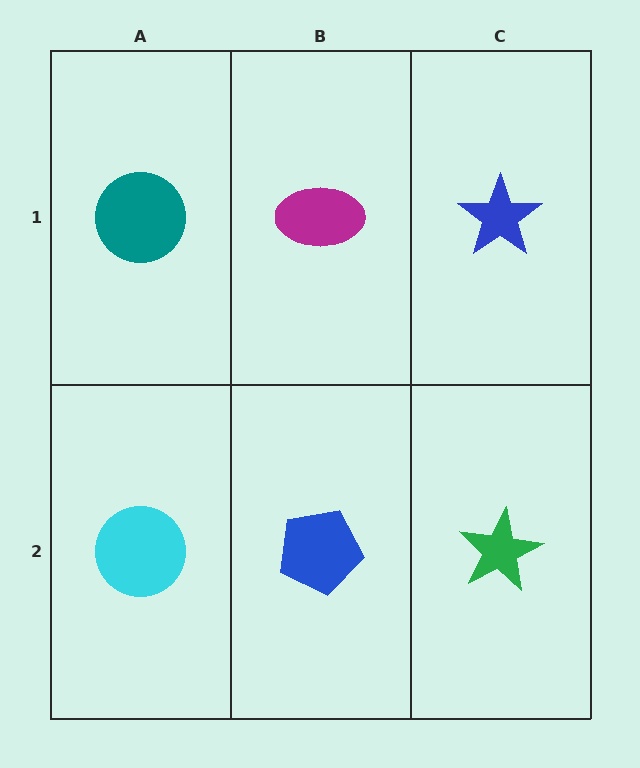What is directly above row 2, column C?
A blue star.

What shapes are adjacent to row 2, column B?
A magenta ellipse (row 1, column B), a cyan circle (row 2, column A), a green star (row 2, column C).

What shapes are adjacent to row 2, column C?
A blue star (row 1, column C), a blue pentagon (row 2, column B).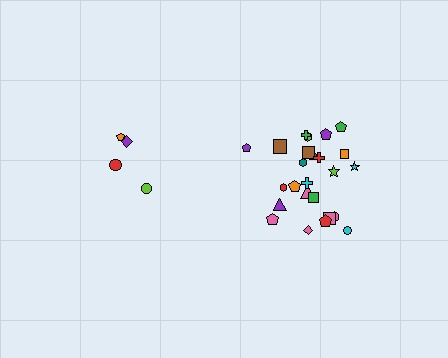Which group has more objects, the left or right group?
The right group.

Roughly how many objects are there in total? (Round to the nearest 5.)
Roughly 30 objects in total.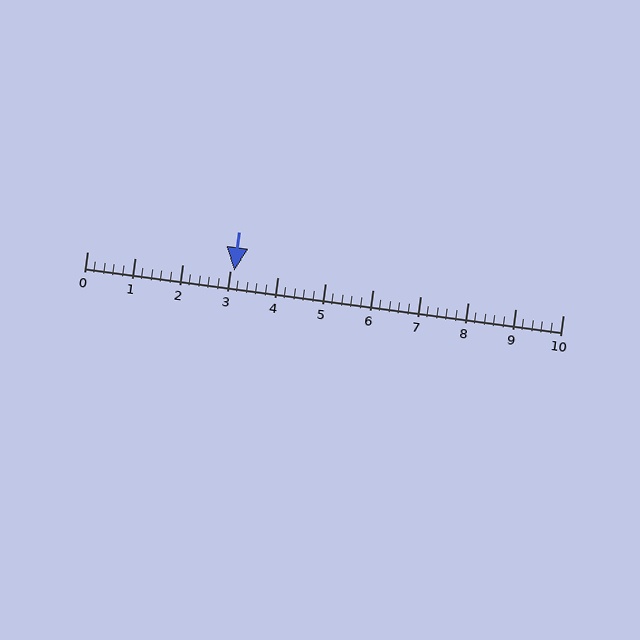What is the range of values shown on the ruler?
The ruler shows values from 0 to 10.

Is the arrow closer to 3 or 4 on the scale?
The arrow is closer to 3.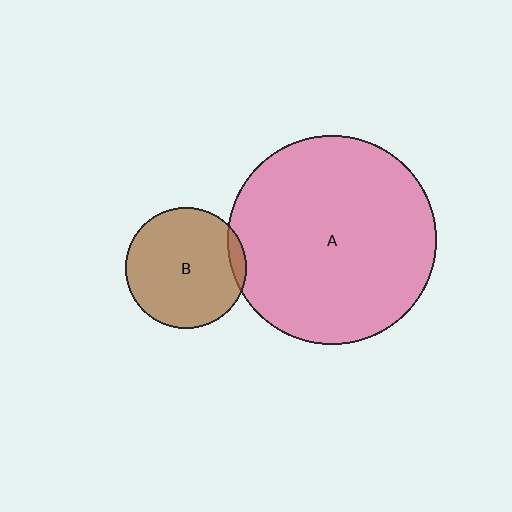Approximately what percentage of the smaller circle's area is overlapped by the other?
Approximately 5%.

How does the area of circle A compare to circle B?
Approximately 3.0 times.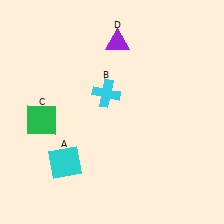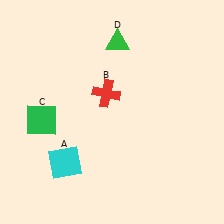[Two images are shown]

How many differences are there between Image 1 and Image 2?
There are 2 differences between the two images.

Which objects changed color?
B changed from cyan to red. D changed from purple to green.